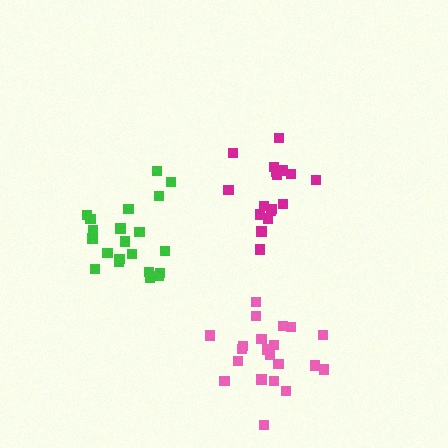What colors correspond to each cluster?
The clusters are colored: green, pink, magenta.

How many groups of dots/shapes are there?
There are 3 groups.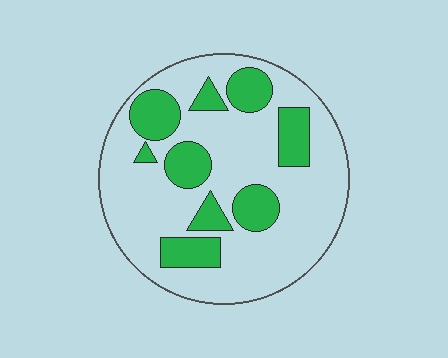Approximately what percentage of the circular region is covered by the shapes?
Approximately 25%.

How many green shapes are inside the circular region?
9.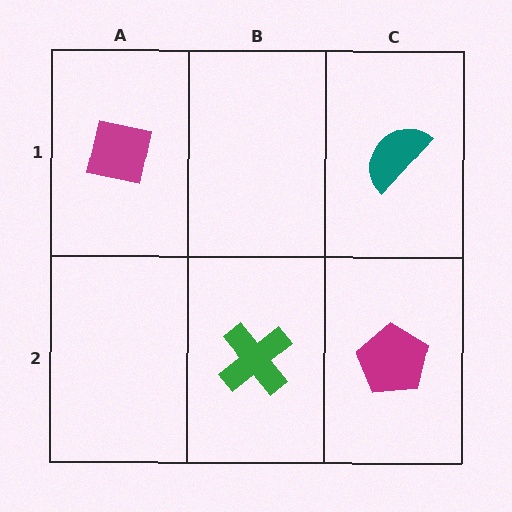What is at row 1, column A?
A magenta square.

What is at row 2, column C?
A magenta pentagon.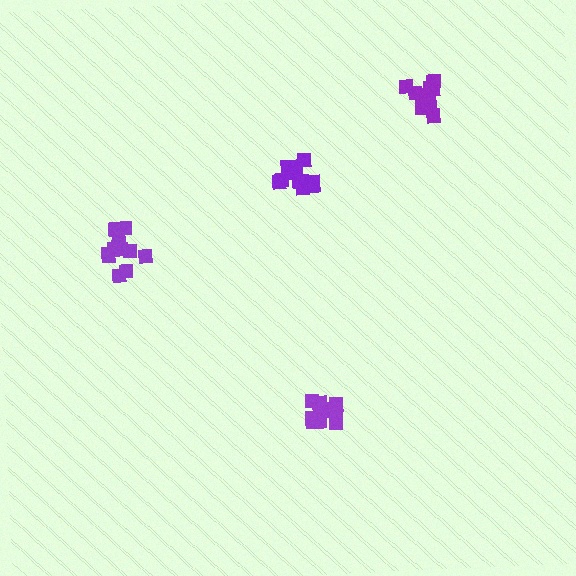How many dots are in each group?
Group 1: 11 dots, Group 2: 13 dots, Group 3: 13 dots, Group 4: 11 dots (48 total).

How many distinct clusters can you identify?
There are 4 distinct clusters.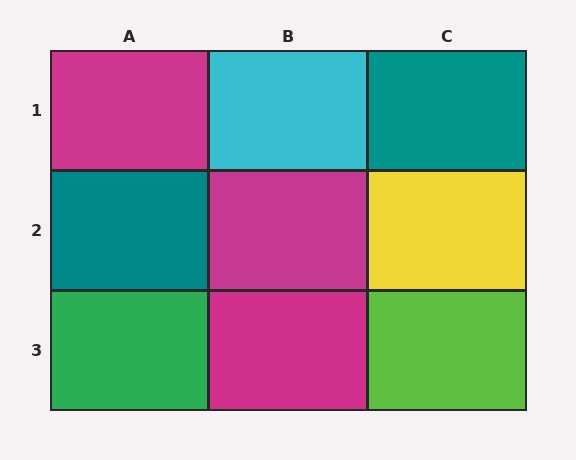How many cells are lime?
1 cell is lime.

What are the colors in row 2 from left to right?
Teal, magenta, yellow.